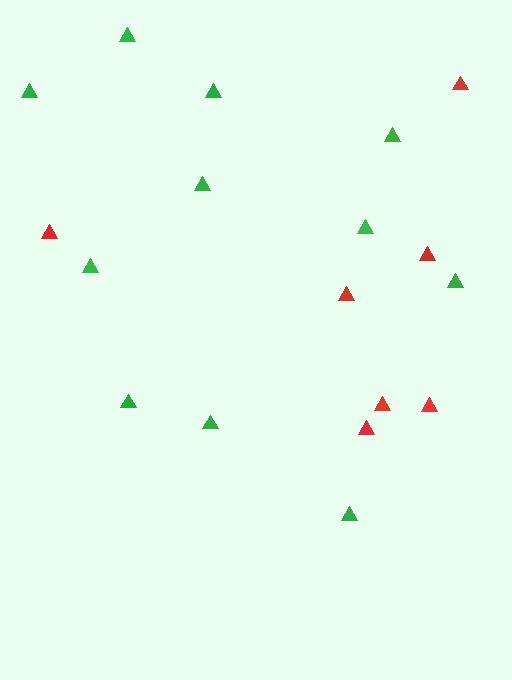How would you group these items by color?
There are 2 groups: one group of green triangles (11) and one group of red triangles (7).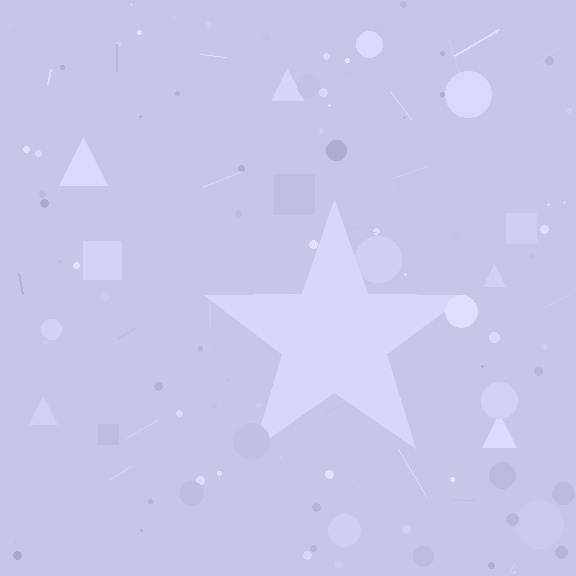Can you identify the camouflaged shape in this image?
The camouflaged shape is a star.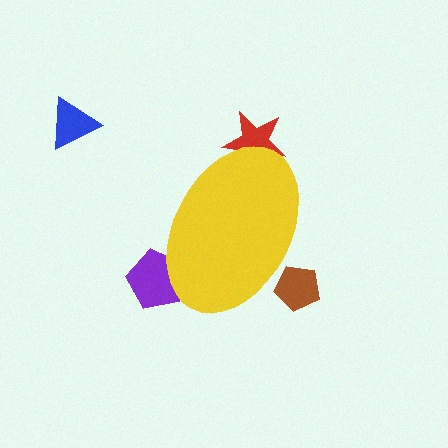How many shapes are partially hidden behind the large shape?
3 shapes are partially hidden.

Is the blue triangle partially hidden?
No, the blue triangle is fully visible.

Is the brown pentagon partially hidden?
Yes, the brown pentagon is partially hidden behind the yellow ellipse.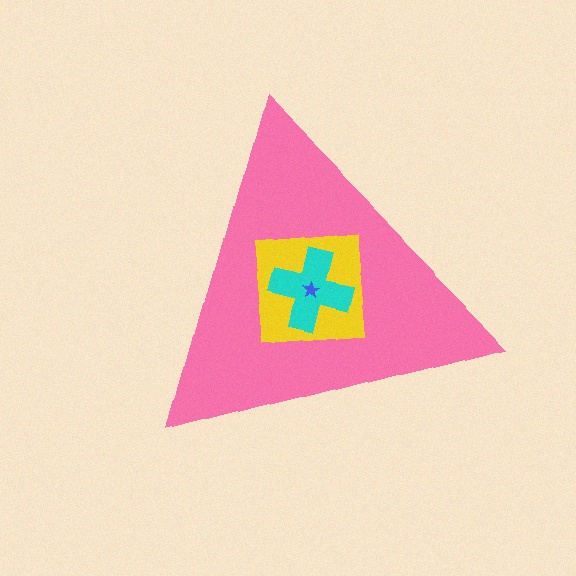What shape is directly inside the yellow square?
The cyan cross.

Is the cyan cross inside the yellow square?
Yes.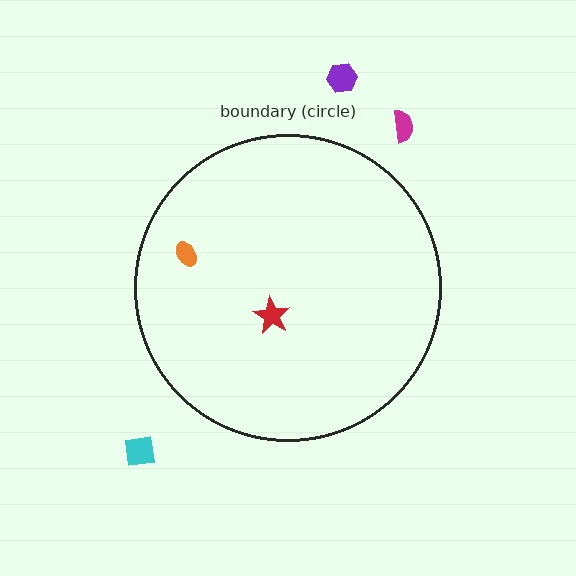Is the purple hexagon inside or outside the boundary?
Outside.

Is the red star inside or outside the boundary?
Inside.